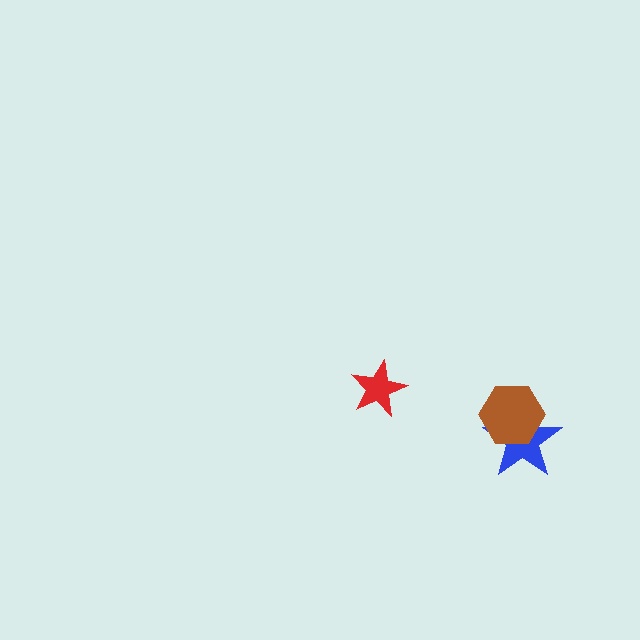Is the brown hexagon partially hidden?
No, no other shape covers it.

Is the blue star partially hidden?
Yes, it is partially covered by another shape.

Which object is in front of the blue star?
The brown hexagon is in front of the blue star.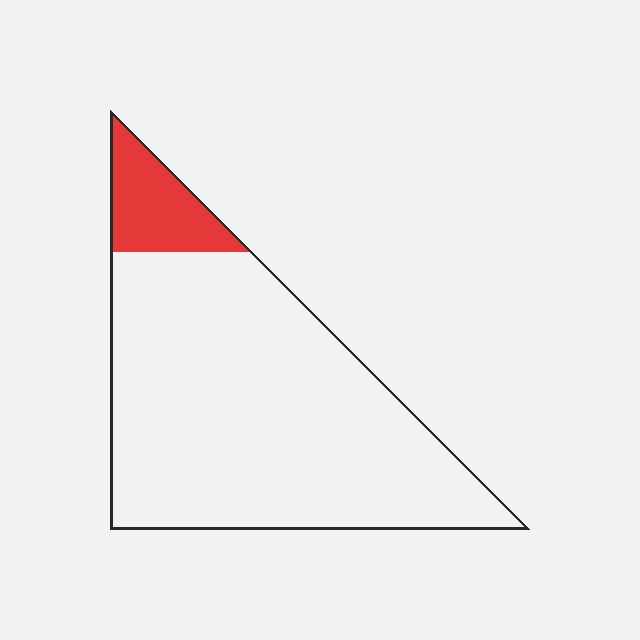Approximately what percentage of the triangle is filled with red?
Approximately 10%.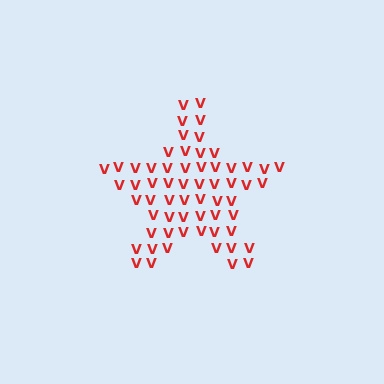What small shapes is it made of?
It is made of small letter V's.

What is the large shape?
The large shape is a star.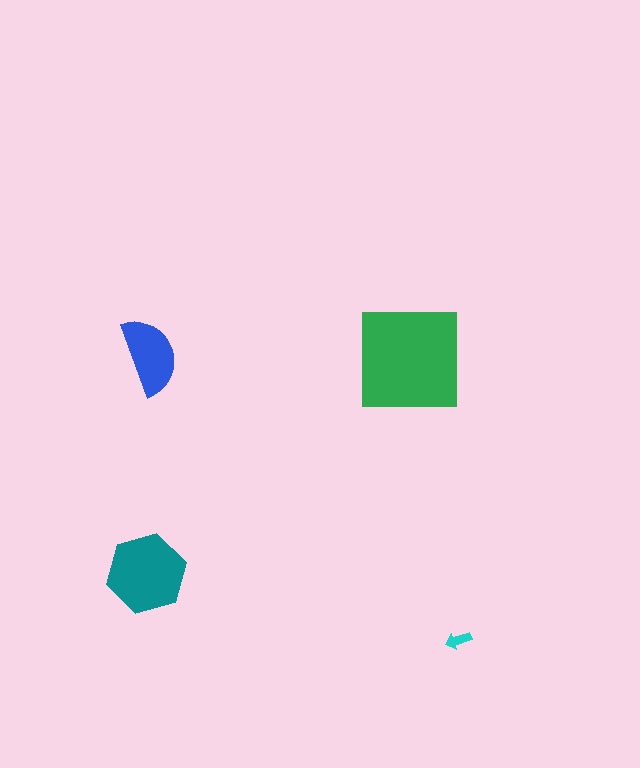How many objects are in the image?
There are 4 objects in the image.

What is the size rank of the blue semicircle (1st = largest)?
3rd.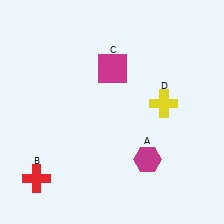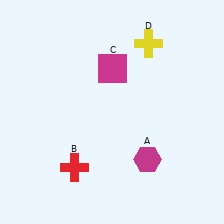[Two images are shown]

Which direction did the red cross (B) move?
The red cross (B) moved right.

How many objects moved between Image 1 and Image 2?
2 objects moved between the two images.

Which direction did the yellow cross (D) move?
The yellow cross (D) moved up.